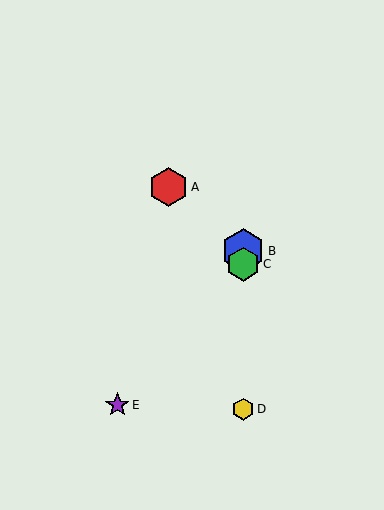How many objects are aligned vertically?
3 objects (B, C, D) are aligned vertically.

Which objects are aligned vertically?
Objects B, C, D are aligned vertically.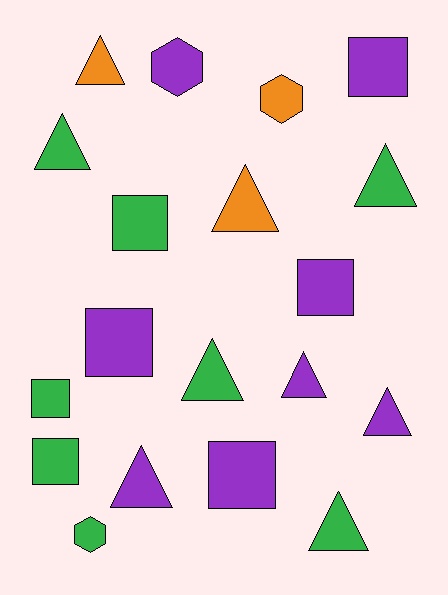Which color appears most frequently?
Purple, with 8 objects.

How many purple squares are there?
There are 4 purple squares.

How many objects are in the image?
There are 19 objects.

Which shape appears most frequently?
Triangle, with 9 objects.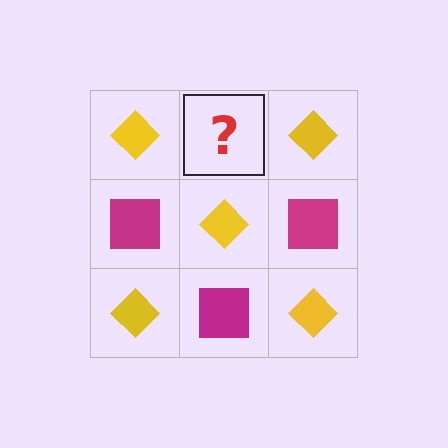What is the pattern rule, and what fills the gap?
The rule is that it alternates yellow diamond and magenta square in a checkerboard pattern. The gap should be filled with a magenta square.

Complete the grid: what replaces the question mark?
The question mark should be replaced with a magenta square.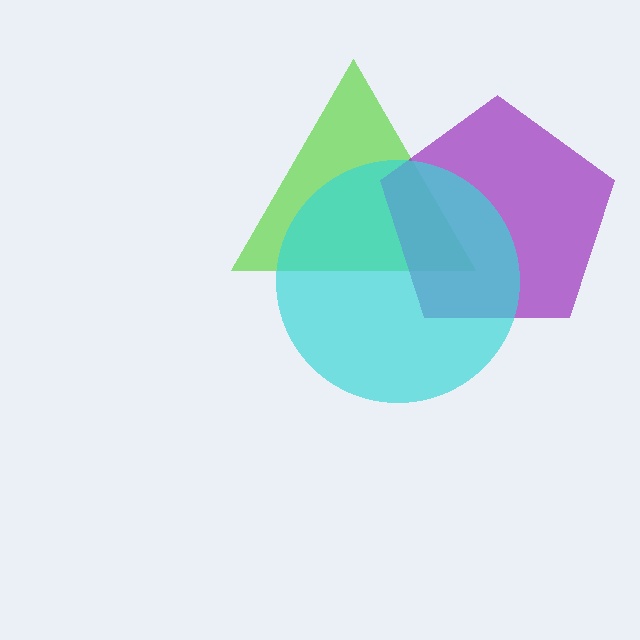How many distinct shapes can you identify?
There are 3 distinct shapes: a lime triangle, a purple pentagon, a cyan circle.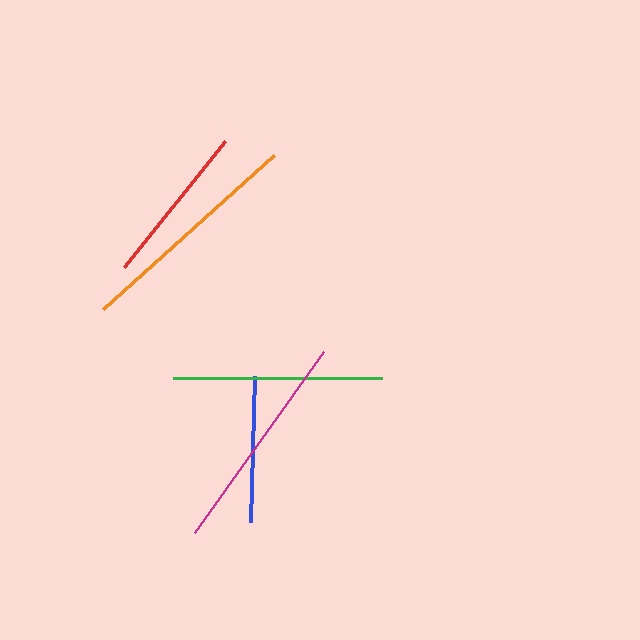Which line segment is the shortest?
The blue line is the shortest at approximately 146 pixels.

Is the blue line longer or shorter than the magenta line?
The magenta line is longer than the blue line.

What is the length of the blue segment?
The blue segment is approximately 146 pixels long.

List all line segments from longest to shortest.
From longest to shortest: orange, magenta, green, red, blue.